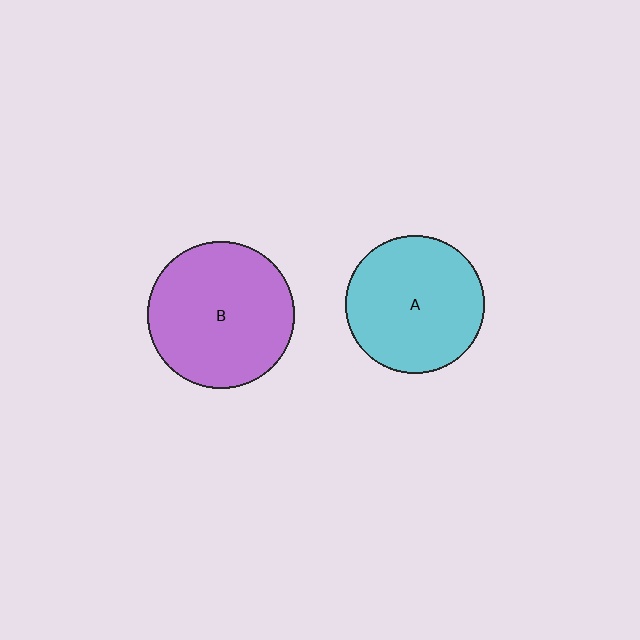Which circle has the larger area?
Circle B (purple).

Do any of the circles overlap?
No, none of the circles overlap.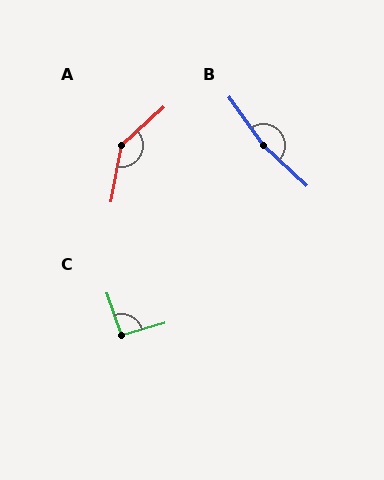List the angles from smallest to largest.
C (92°), A (143°), B (168°).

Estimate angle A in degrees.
Approximately 143 degrees.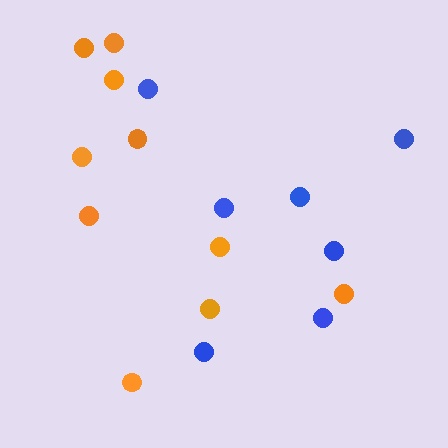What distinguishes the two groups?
There are 2 groups: one group of blue circles (7) and one group of orange circles (10).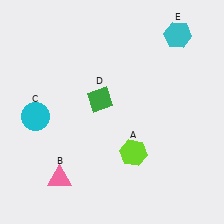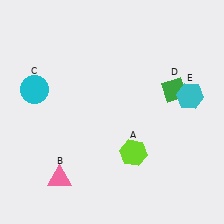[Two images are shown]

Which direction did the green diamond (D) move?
The green diamond (D) moved right.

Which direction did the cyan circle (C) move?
The cyan circle (C) moved up.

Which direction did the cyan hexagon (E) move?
The cyan hexagon (E) moved down.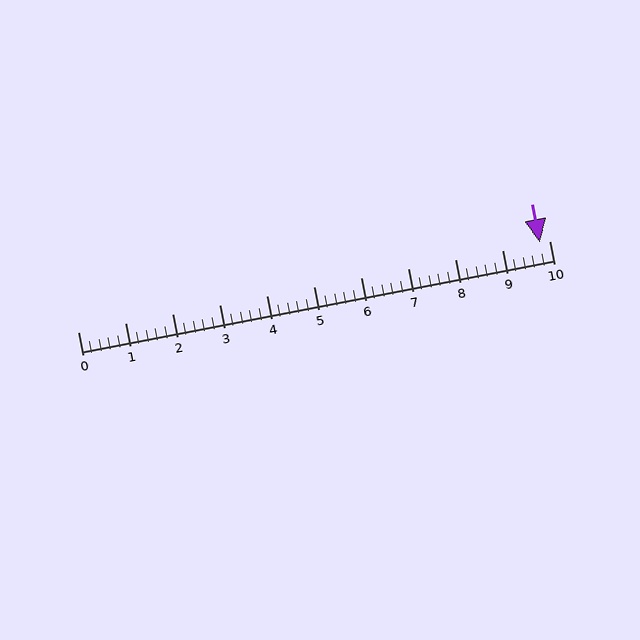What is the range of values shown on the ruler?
The ruler shows values from 0 to 10.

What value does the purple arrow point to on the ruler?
The purple arrow points to approximately 9.8.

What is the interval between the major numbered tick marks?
The major tick marks are spaced 1 units apart.